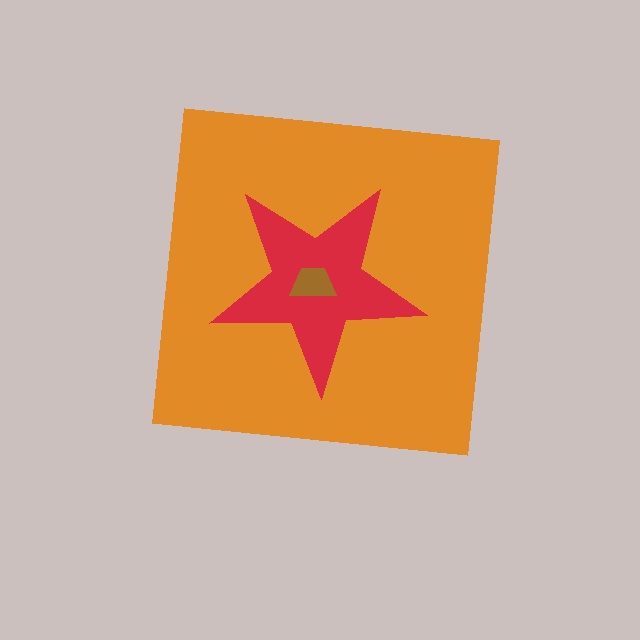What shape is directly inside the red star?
The brown trapezoid.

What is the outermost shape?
The orange square.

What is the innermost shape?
The brown trapezoid.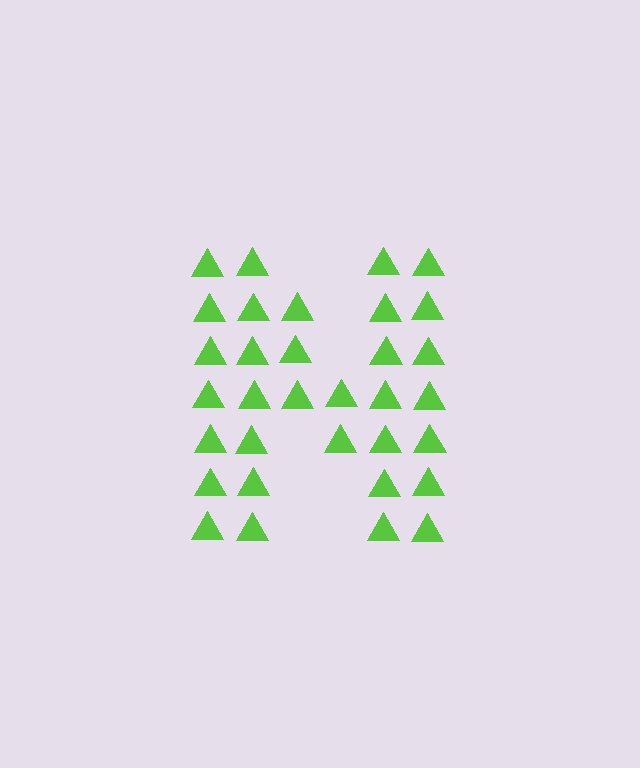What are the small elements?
The small elements are triangles.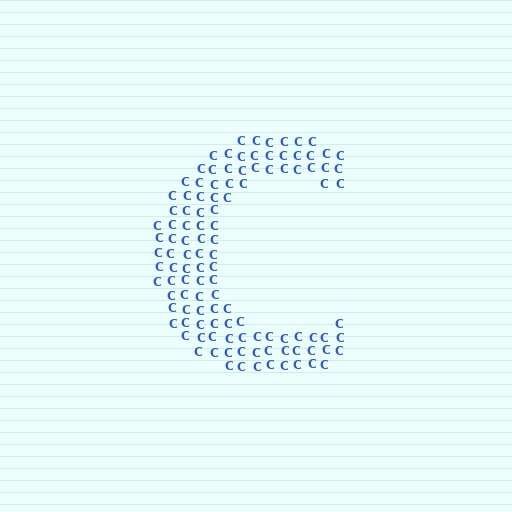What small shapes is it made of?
It is made of small letter C's.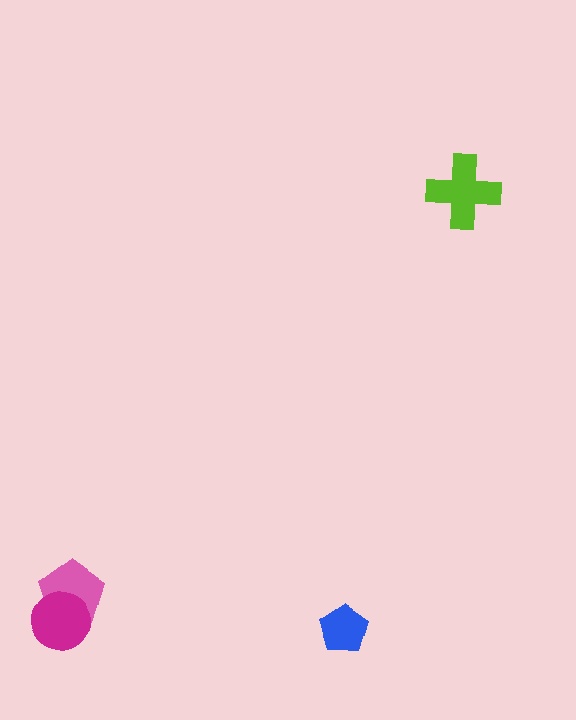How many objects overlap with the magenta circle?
1 object overlaps with the magenta circle.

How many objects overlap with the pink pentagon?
1 object overlaps with the pink pentagon.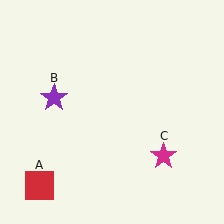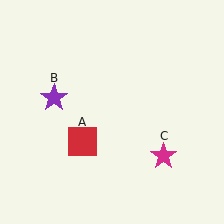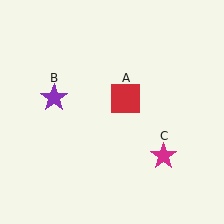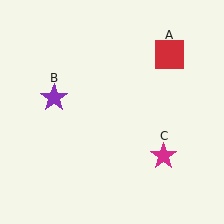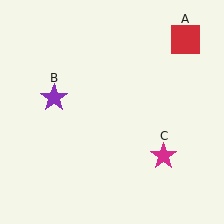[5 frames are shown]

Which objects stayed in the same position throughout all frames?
Purple star (object B) and magenta star (object C) remained stationary.